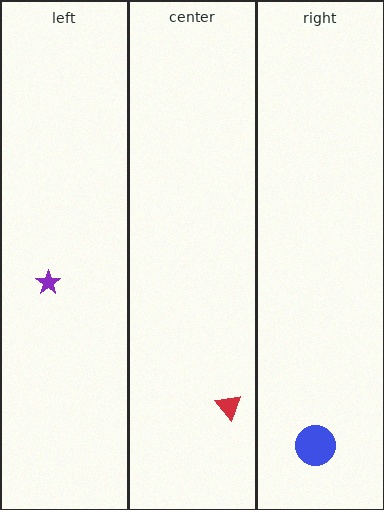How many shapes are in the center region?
1.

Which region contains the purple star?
The left region.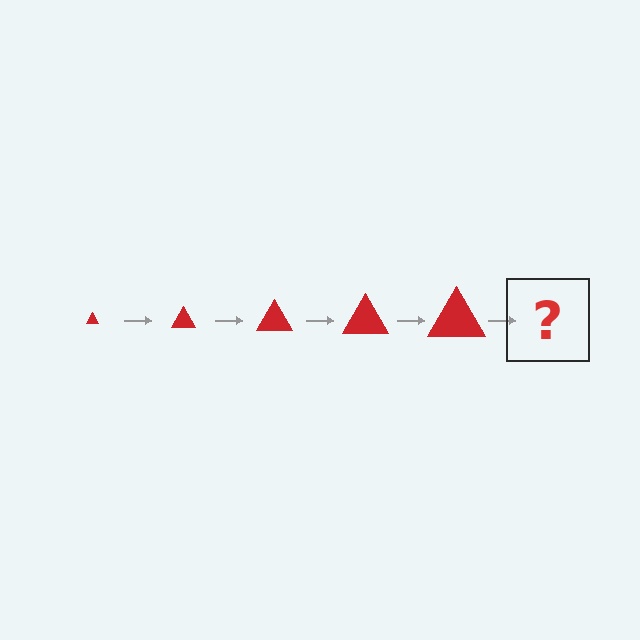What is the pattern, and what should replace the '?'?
The pattern is that the triangle gets progressively larger each step. The '?' should be a red triangle, larger than the previous one.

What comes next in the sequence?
The next element should be a red triangle, larger than the previous one.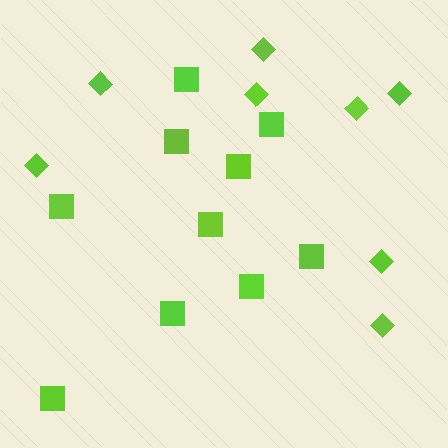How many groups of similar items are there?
There are 2 groups: one group of diamonds (8) and one group of squares (10).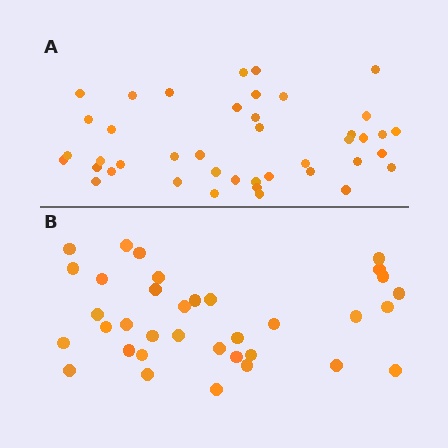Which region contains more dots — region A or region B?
Region A (the top region) has more dots.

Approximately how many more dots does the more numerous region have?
Region A has roughly 8 or so more dots than region B.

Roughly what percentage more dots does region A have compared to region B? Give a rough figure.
About 20% more.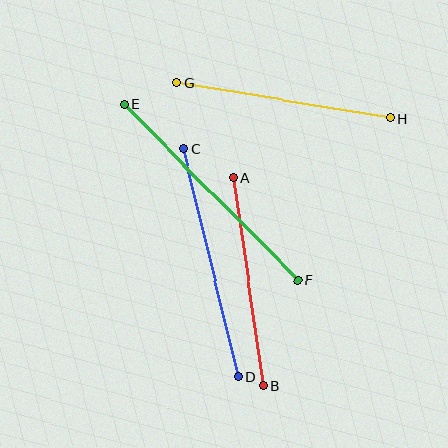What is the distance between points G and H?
The distance is approximately 216 pixels.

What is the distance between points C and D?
The distance is approximately 235 pixels.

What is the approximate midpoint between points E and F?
The midpoint is at approximately (211, 192) pixels.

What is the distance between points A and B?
The distance is approximately 210 pixels.